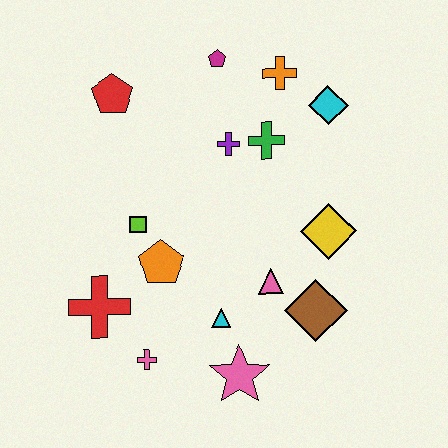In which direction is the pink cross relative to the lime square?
The pink cross is below the lime square.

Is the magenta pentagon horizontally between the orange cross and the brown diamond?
No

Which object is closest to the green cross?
The purple cross is closest to the green cross.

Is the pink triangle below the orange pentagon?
Yes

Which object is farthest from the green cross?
The pink cross is farthest from the green cross.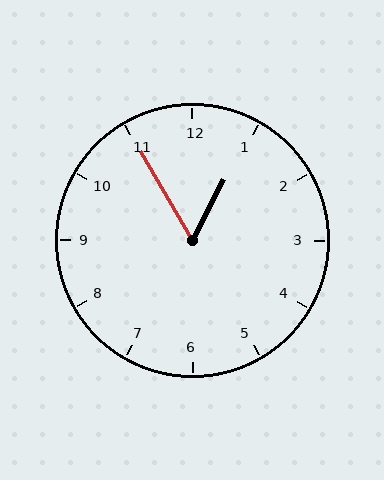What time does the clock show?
12:55.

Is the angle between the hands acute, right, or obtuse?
It is acute.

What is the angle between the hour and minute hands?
Approximately 58 degrees.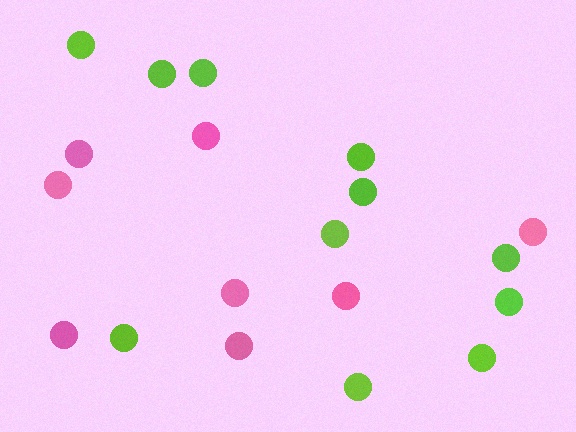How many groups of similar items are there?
There are 2 groups: one group of pink circles (8) and one group of lime circles (11).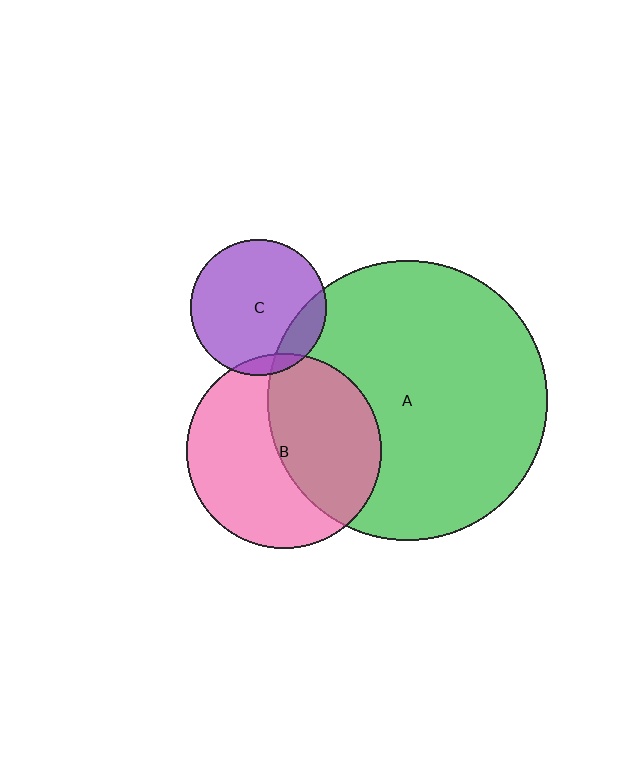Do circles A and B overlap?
Yes.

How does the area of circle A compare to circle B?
Approximately 2.1 times.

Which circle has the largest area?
Circle A (green).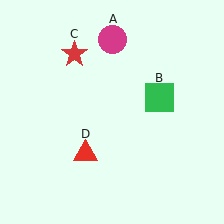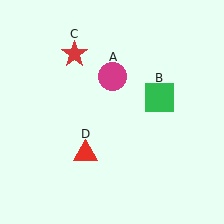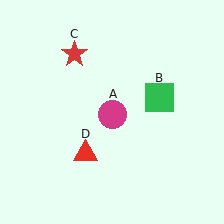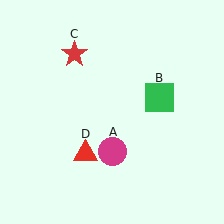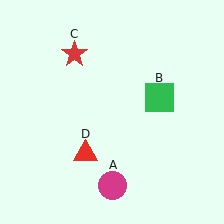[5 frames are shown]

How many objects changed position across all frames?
1 object changed position: magenta circle (object A).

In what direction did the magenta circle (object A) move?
The magenta circle (object A) moved down.